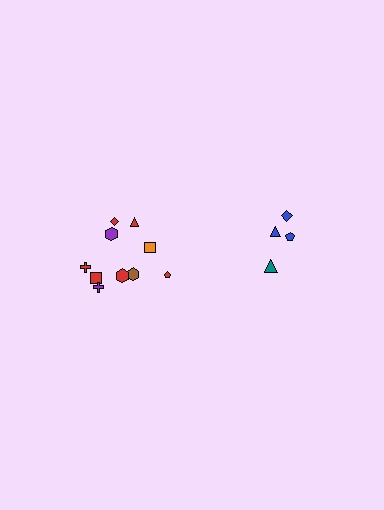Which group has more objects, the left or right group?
The left group.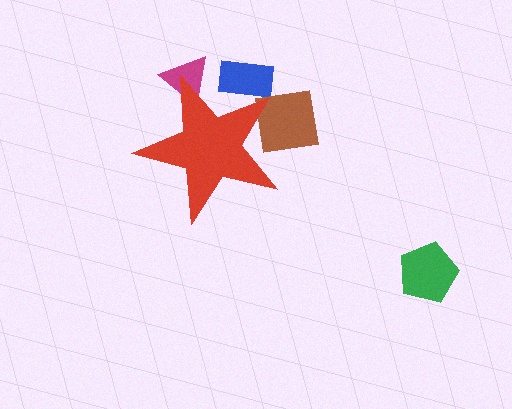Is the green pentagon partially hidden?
No, the green pentagon is fully visible.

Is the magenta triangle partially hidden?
Yes, the magenta triangle is partially hidden behind the red star.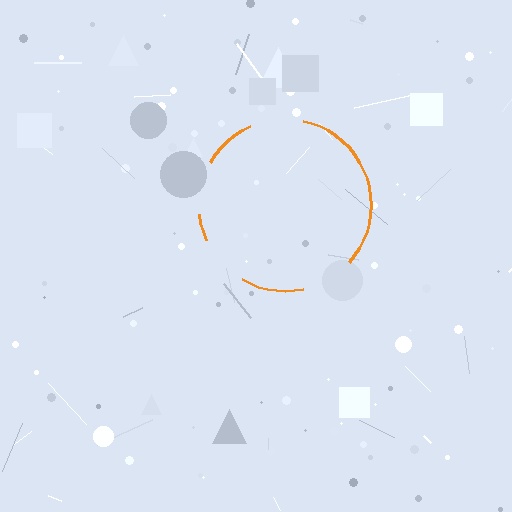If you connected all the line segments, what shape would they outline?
They would outline a circle.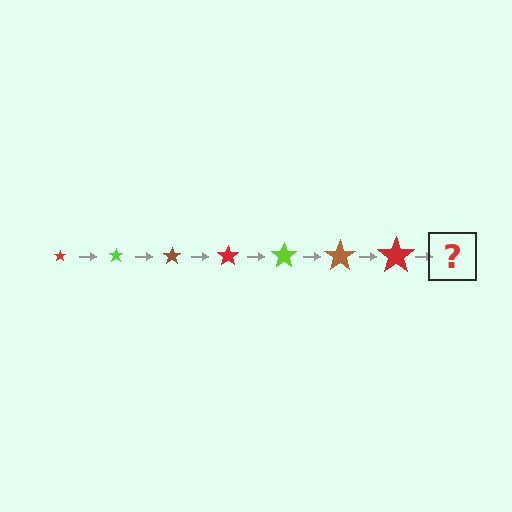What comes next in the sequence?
The next element should be a lime star, larger than the previous one.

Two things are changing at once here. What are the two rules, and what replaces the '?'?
The two rules are that the star grows larger each step and the color cycles through red, lime, and brown. The '?' should be a lime star, larger than the previous one.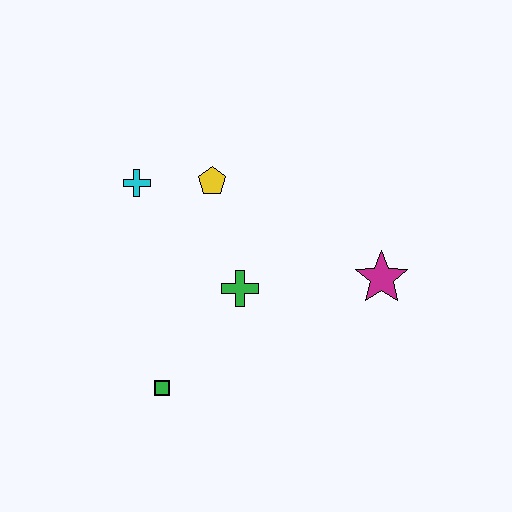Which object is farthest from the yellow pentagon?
The green square is farthest from the yellow pentagon.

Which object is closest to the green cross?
The yellow pentagon is closest to the green cross.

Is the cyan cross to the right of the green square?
No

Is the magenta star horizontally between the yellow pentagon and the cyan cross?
No